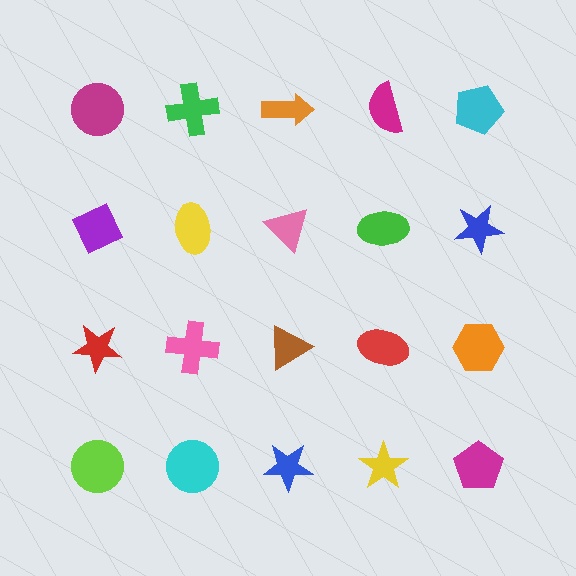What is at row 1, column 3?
An orange arrow.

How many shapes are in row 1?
5 shapes.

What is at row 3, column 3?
A brown triangle.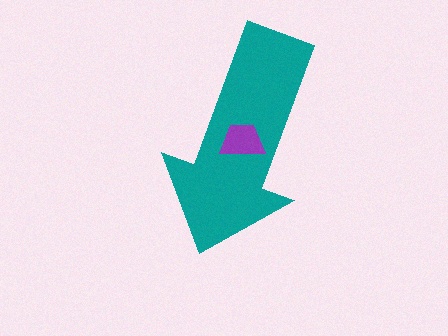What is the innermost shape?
The purple trapezoid.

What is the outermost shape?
The teal arrow.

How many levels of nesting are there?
2.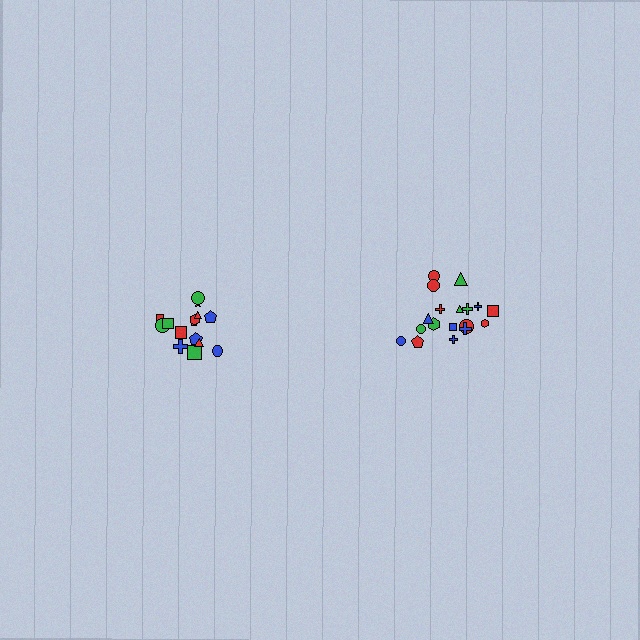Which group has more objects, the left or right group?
The right group.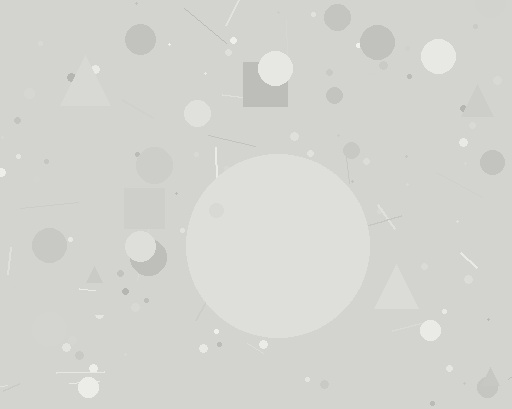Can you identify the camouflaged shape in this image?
The camouflaged shape is a circle.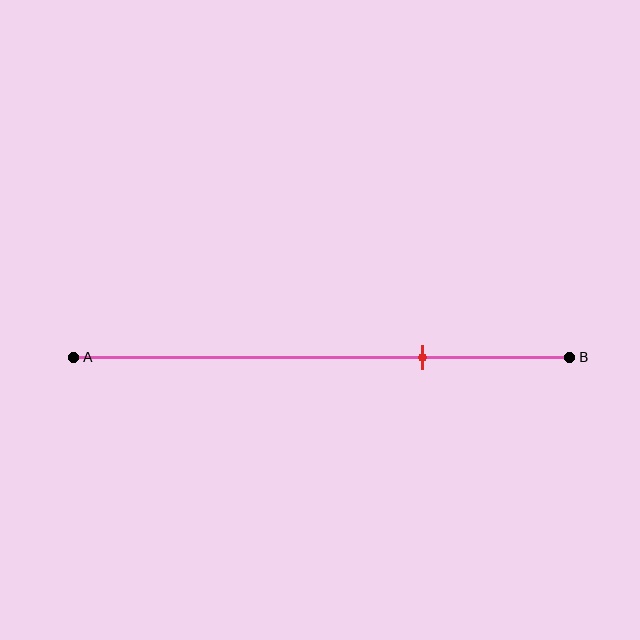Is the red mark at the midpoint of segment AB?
No, the mark is at about 70% from A, not at the 50% midpoint.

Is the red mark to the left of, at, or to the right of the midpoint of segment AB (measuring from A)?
The red mark is to the right of the midpoint of segment AB.